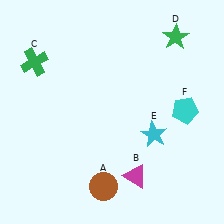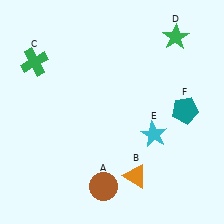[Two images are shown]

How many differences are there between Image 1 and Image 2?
There are 2 differences between the two images.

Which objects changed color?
B changed from magenta to orange. F changed from cyan to teal.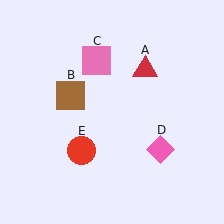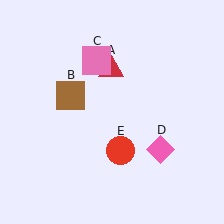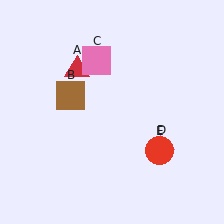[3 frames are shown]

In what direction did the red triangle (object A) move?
The red triangle (object A) moved left.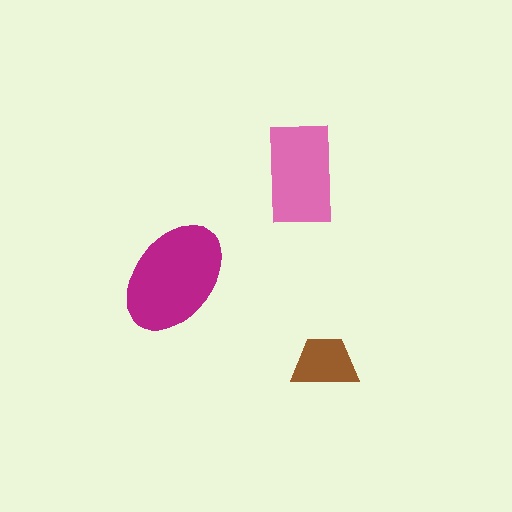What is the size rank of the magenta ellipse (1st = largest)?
1st.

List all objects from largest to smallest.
The magenta ellipse, the pink rectangle, the brown trapezoid.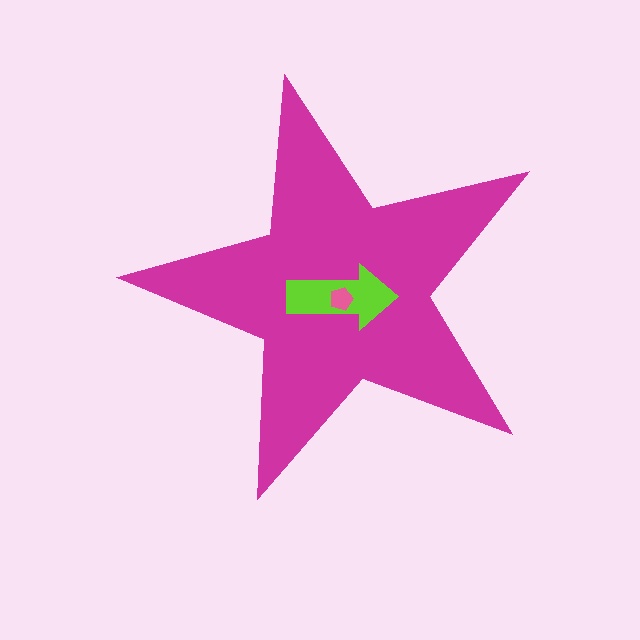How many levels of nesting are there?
3.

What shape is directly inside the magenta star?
The lime arrow.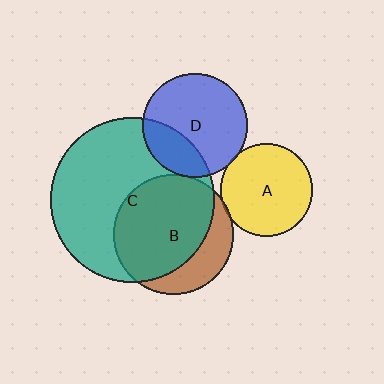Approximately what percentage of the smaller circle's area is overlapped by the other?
Approximately 25%.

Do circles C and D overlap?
Yes.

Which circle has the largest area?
Circle C (teal).